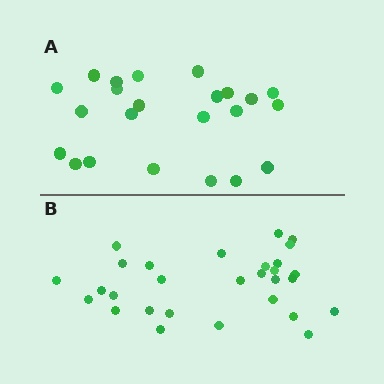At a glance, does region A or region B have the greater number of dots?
Region B (the bottom region) has more dots.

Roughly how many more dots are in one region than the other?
Region B has about 6 more dots than region A.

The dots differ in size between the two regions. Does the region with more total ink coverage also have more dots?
No. Region A has more total ink coverage because its dots are larger, but region B actually contains more individual dots. Total area can be misleading — the number of items is what matters here.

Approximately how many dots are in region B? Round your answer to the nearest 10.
About 30 dots. (The exact count is 29, which rounds to 30.)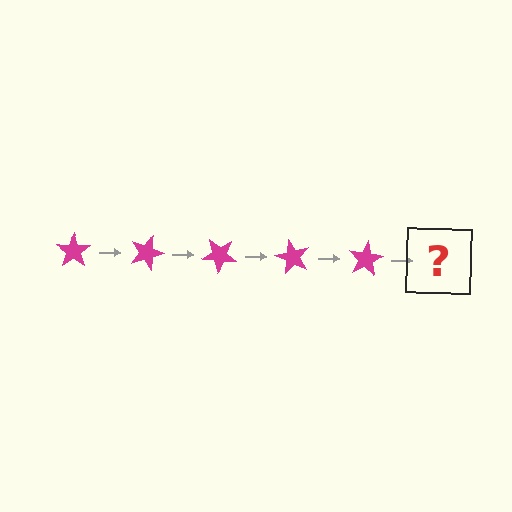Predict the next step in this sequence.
The next step is a magenta star rotated 100 degrees.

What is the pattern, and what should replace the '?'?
The pattern is that the star rotates 20 degrees each step. The '?' should be a magenta star rotated 100 degrees.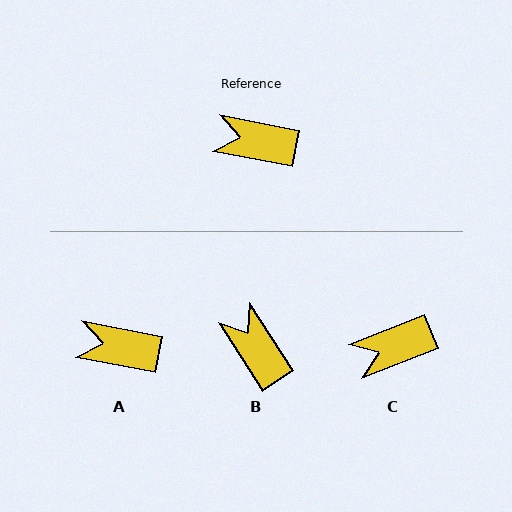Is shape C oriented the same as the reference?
No, it is off by about 32 degrees.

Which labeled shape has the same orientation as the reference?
A.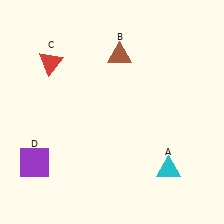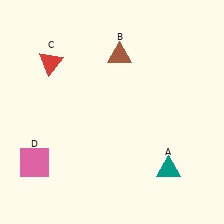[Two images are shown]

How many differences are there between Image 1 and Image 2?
There are 2 differences between the two images.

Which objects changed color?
A changed from cyan to teal. D changed from purple to pink.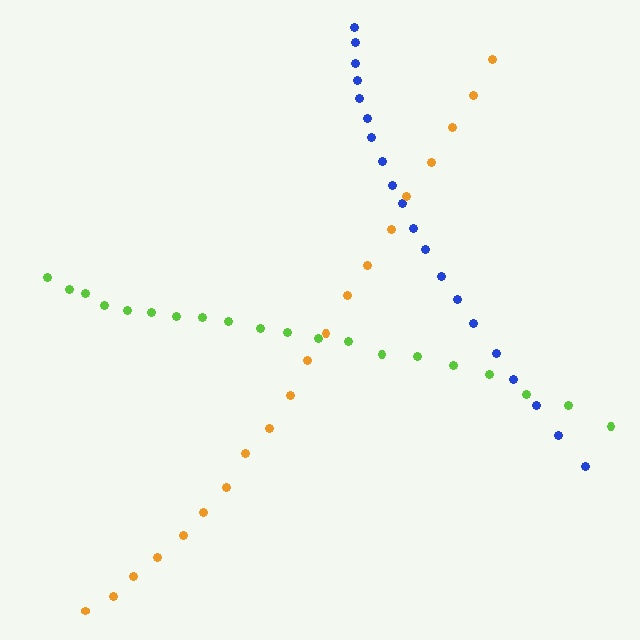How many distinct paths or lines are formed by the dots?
There are 3 distinct paths.